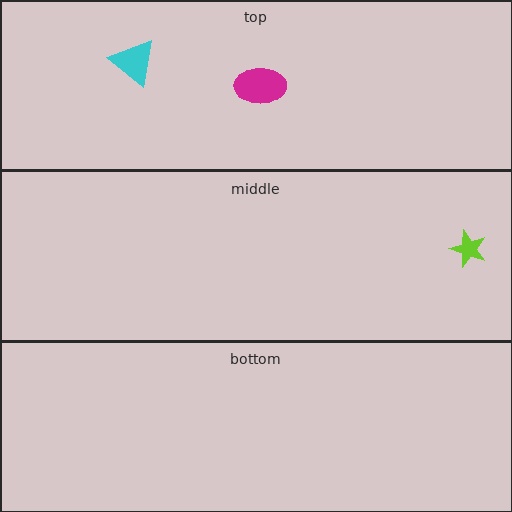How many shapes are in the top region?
2.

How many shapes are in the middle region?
1.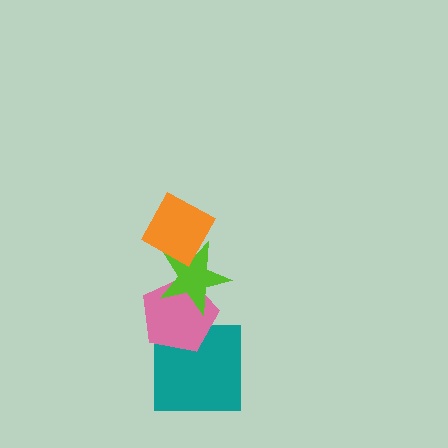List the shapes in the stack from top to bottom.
From top to bottom: the orange diamond, the lime star, the pink pentagon, the teal square.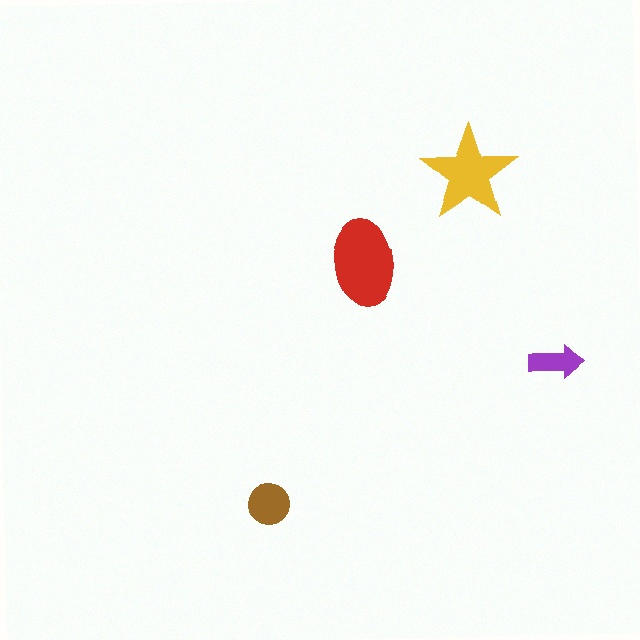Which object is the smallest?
The purple arrow.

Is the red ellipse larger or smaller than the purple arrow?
Larger.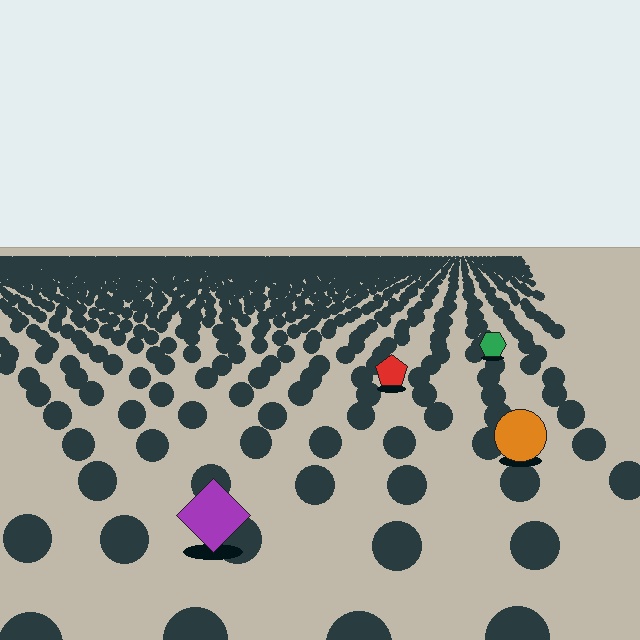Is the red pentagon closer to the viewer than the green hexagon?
Yes. The red pentagon is closer — you can tell from the texture gradient: the ground texture is coarser near it.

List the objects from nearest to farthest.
From nearest to farthest: the purple diamond, the orange circle, the red pentagon, the green hexagon.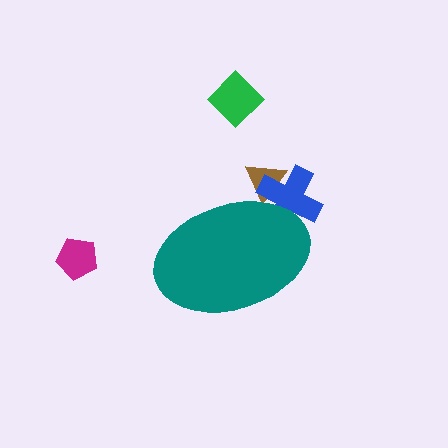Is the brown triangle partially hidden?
Yes, the brown triangle is partially hidden behind the teal ellipse.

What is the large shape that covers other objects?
A teal ellipse.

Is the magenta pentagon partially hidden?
No, the magenta pentagon is fully visible.